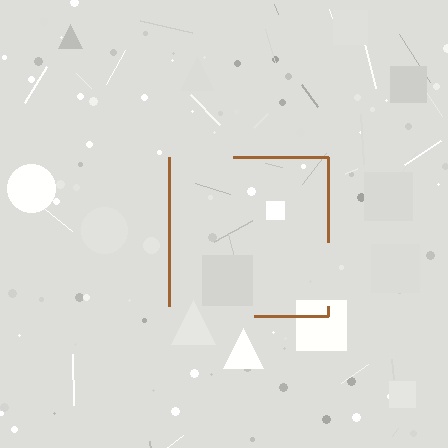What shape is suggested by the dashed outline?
The dashed outline suggests a square.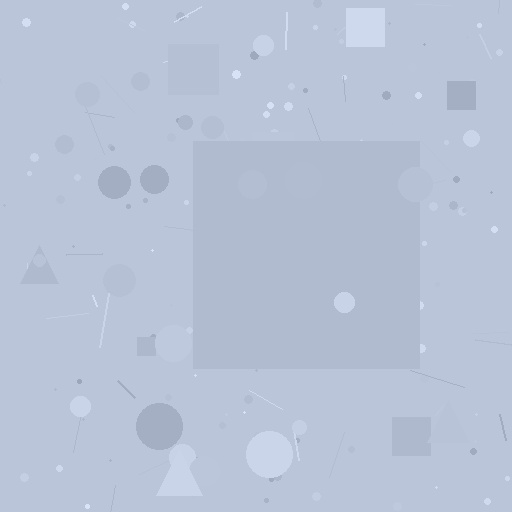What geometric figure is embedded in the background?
A square is embedded in the background.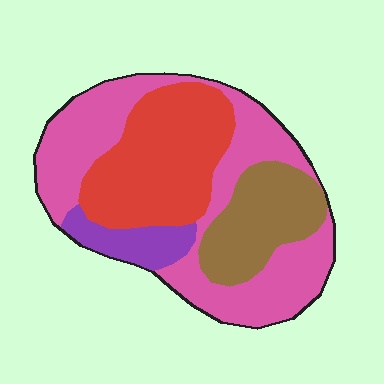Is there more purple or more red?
Red.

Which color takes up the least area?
Purple, at roughly 10%.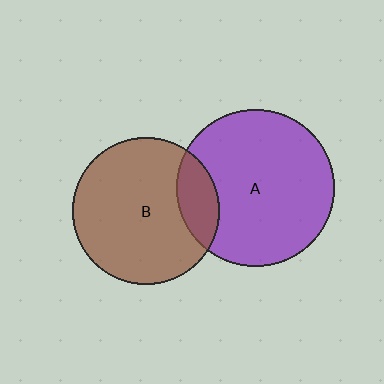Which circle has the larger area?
Circle A (purple).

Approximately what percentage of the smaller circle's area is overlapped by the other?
Approximately 15%.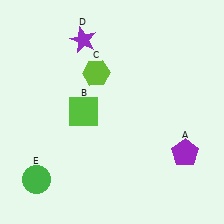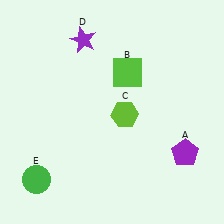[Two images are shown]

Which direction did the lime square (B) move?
The lime square (B) moved right.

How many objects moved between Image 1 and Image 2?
2 objects moved between the two images.